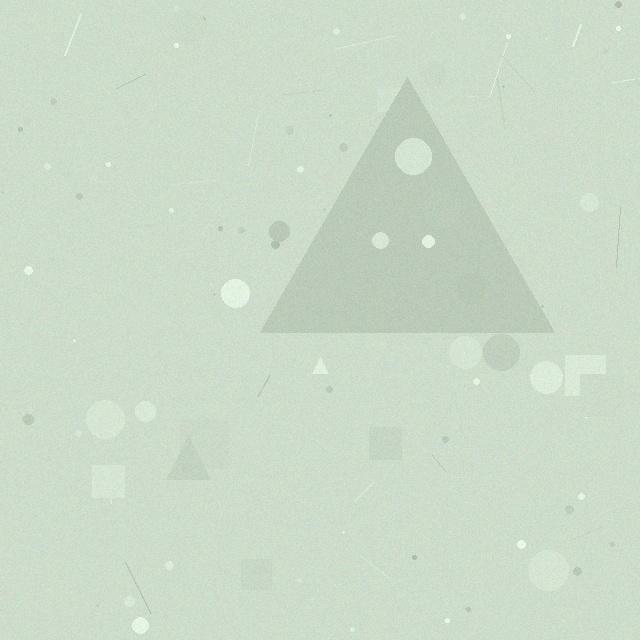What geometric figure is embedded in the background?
A triangle is embedded in the background.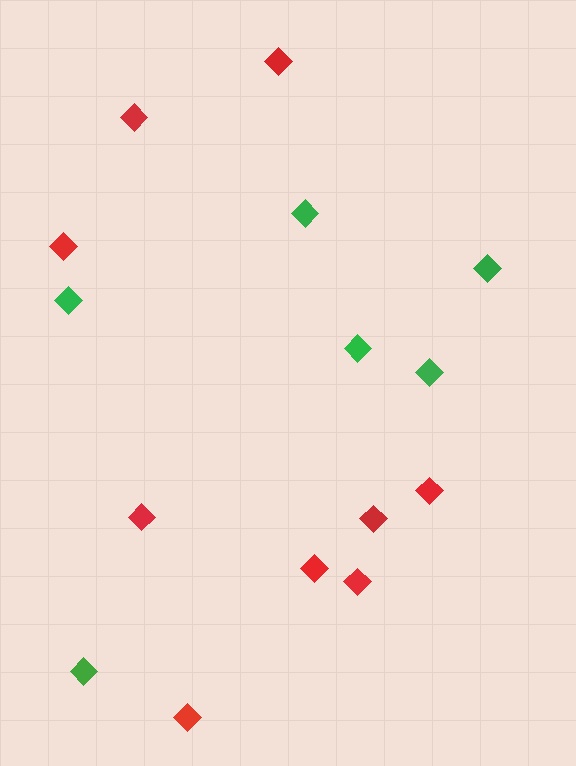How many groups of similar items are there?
There are 2 groups: one group of red diamonds (9) and one group of green diamonds (6).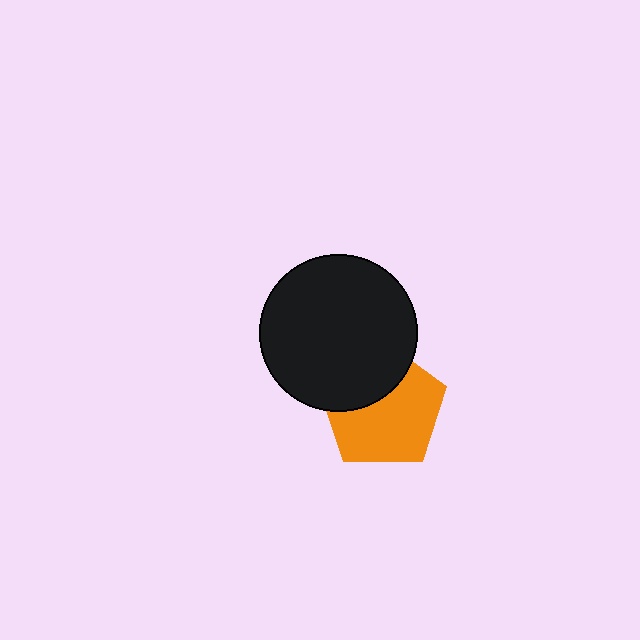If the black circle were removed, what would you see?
You would see the complete orange pentagon.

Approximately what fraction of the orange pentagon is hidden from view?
Roughly 36% of the orange pentagon is hidden behind the black circle.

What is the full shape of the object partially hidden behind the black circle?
The partially hidden object is an orange pentagon.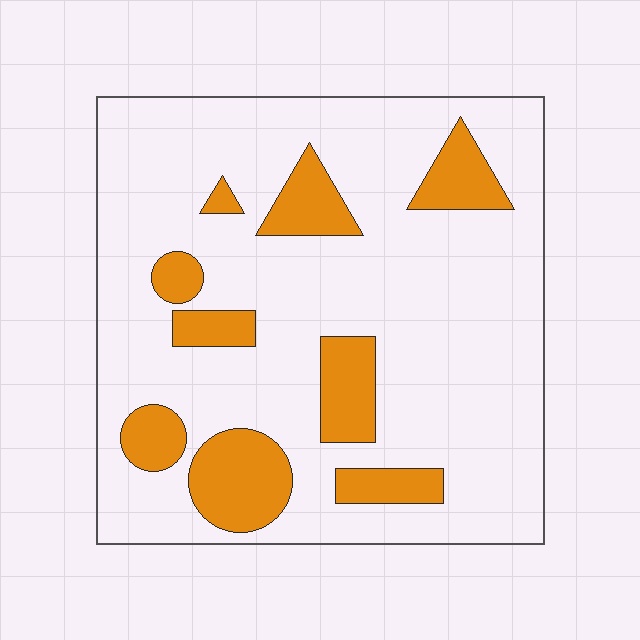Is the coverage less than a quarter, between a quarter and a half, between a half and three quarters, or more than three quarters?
Less than a quarter.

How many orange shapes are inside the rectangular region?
9.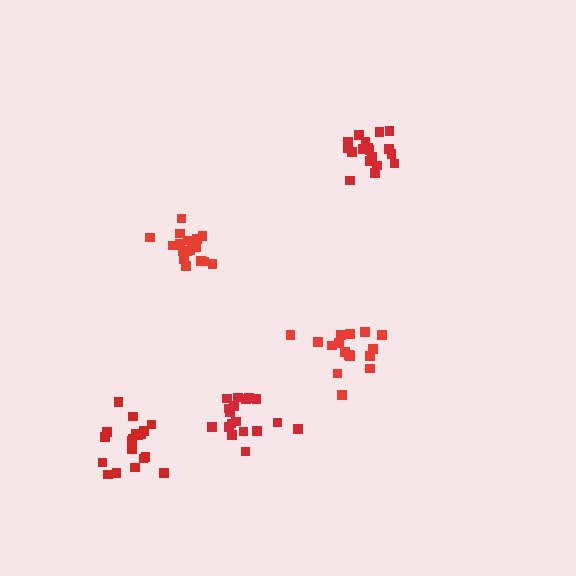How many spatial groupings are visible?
There are 5 spatial groupings.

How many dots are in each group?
Group 1: 19 dots, Group 2: 18 dots, Group 3: 18 dots, Group 4: 19 dots, Group 5: 17 dots (91 total).